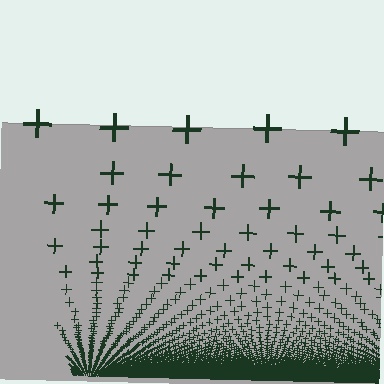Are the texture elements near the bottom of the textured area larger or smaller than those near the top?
Smaller. The gradient is inverted — elements near the bottom are smaller and denser.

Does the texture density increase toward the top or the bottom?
Density increases toward the bottom.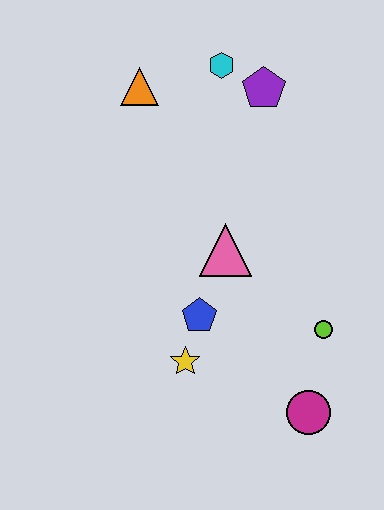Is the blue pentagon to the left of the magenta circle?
Yes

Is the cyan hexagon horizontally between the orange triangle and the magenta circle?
Yes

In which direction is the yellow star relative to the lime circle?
The yellow star is to the left of the lime circle.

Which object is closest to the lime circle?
The magenta circle is closest to the lime circle.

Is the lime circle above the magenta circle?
Yes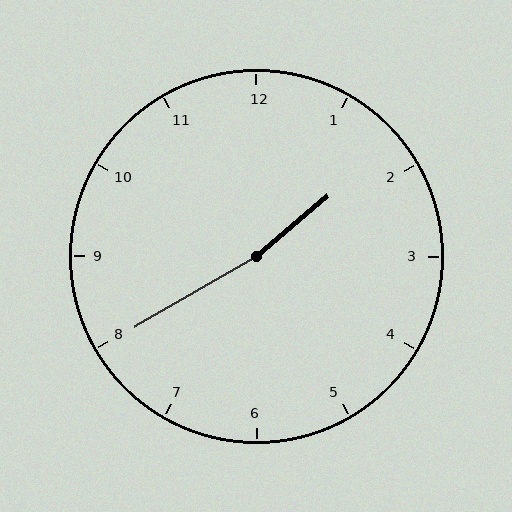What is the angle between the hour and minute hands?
Approximately 170 degrees.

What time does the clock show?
1:40.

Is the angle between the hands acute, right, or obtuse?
It is obtuse.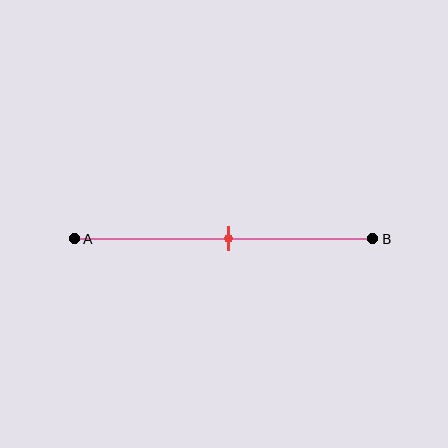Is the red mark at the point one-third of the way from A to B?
No, the mark is at about 50% from A, not at the 33% one-third point.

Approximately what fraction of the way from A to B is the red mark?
The red mark is approximately 50% of the way from A to B.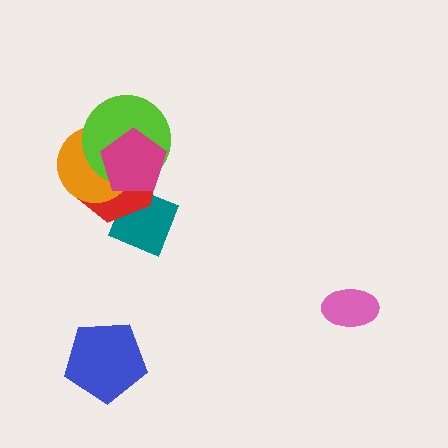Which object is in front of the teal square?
The red hexagon is in front of the teal square.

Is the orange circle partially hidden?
Yes, it is partially covered by another shape.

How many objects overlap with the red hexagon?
4 objects overlap with the red hexagon.